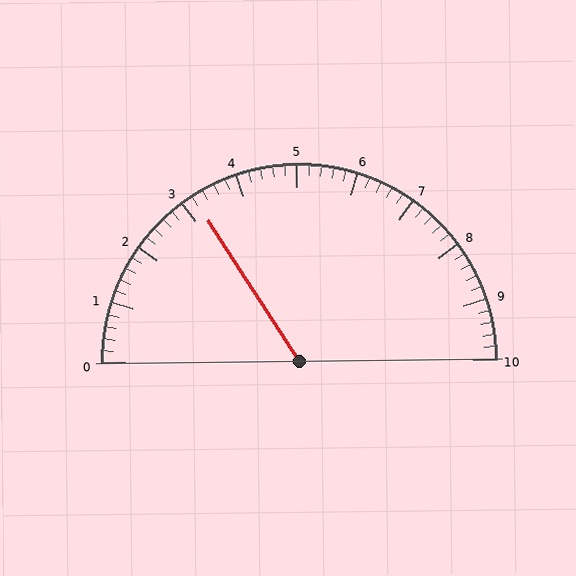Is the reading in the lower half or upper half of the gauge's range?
The reading is in the lower half of the range (0 to 10).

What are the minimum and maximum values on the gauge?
The gauge ranges from 0 to 10.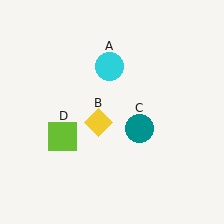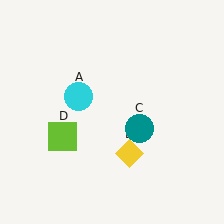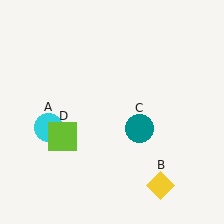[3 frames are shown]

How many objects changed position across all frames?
2 objects changed position: cyan circle (object A), yellow diamond (object B).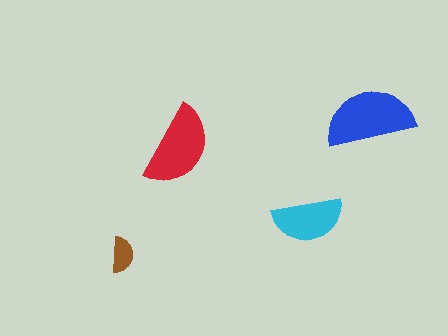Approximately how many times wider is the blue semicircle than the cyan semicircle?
About 1.5 times wider.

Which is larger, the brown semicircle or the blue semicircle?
The blue one.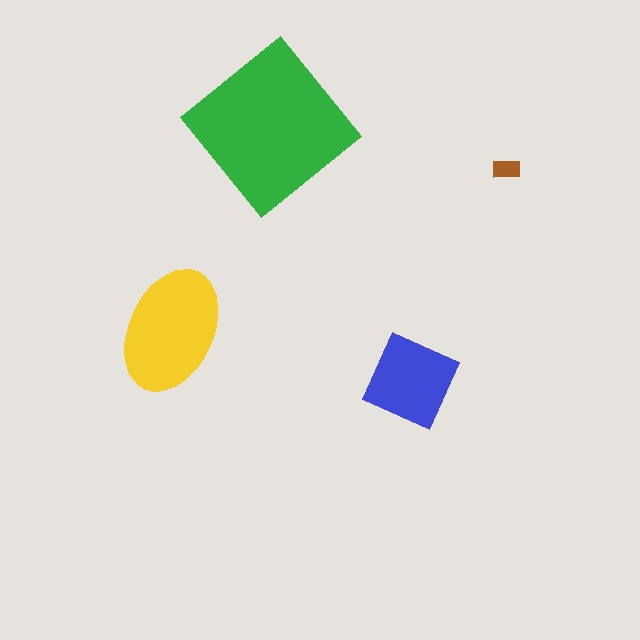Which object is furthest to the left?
The yellow ellipse is leftmost.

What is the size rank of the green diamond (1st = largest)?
1st.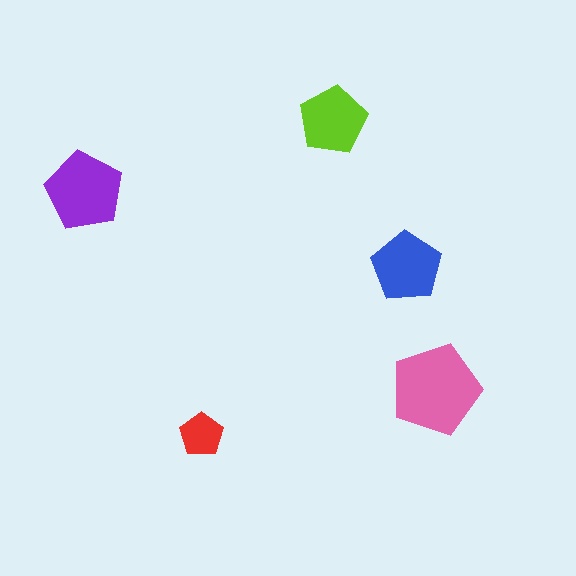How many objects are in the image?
There are 5 objects in the image.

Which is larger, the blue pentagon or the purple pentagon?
The purple one.